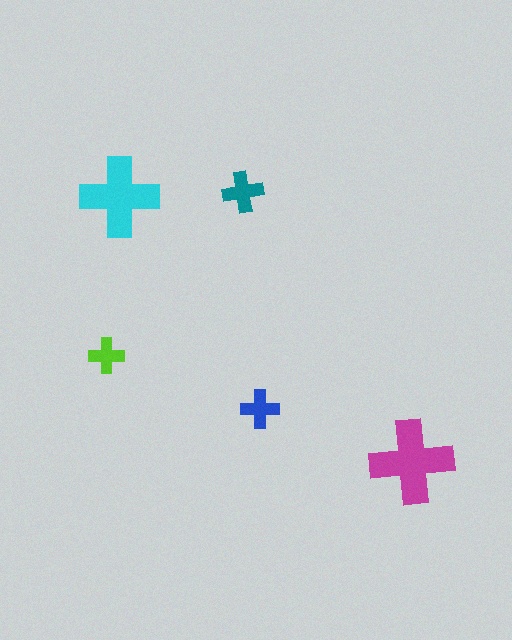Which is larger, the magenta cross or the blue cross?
The magenta one.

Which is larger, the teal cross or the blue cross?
The teal one.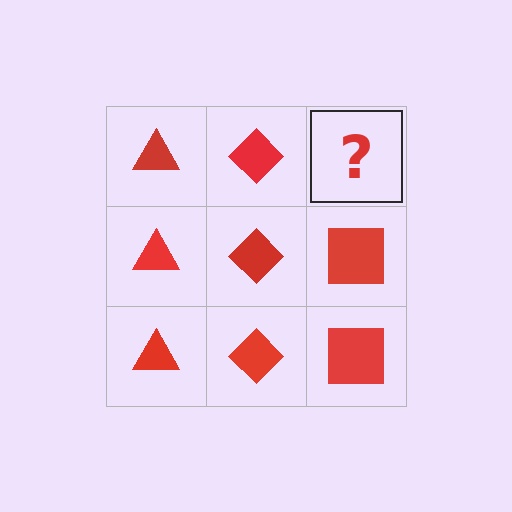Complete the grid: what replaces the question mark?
The question mark should be replaced with a red square.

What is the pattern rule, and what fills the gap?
The rule is that each column has a consistent shape. The gap should be filled with a red square.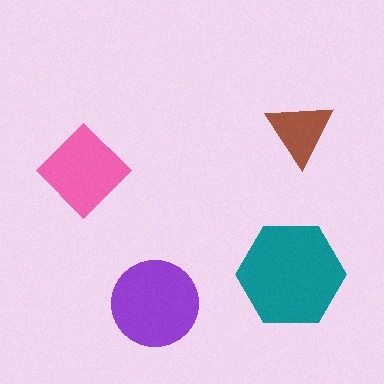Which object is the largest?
The teal hexagon.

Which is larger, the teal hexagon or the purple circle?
The teal hexagon.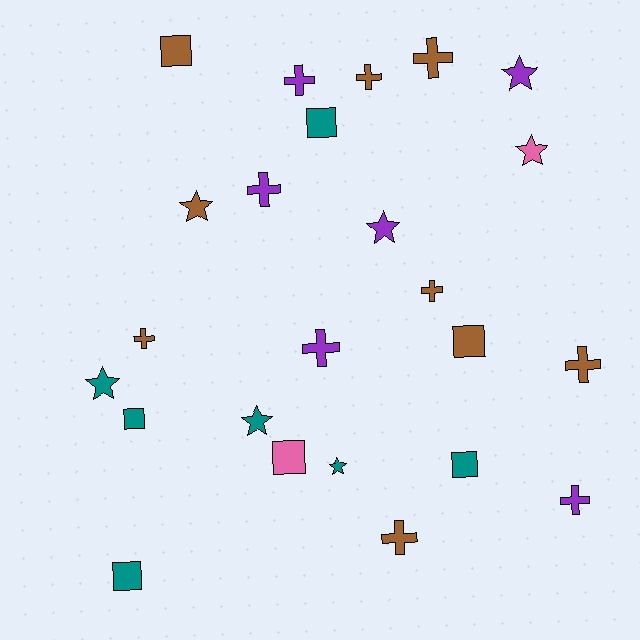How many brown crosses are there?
There are 6 brown crosses.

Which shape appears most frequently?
Cross, with 10 objects.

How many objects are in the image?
There are 24 objects.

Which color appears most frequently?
Brown, with 9 objects.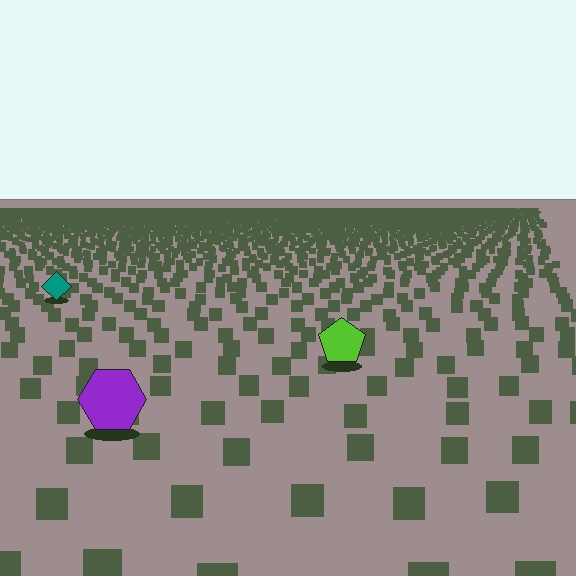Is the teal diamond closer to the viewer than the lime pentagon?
No. The lime pentagon is closer — you can tell from the texture gradient: the ground texture is coarser near it.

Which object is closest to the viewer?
The purple hexagon is closest. The texture marks near it are larger and more spread out.